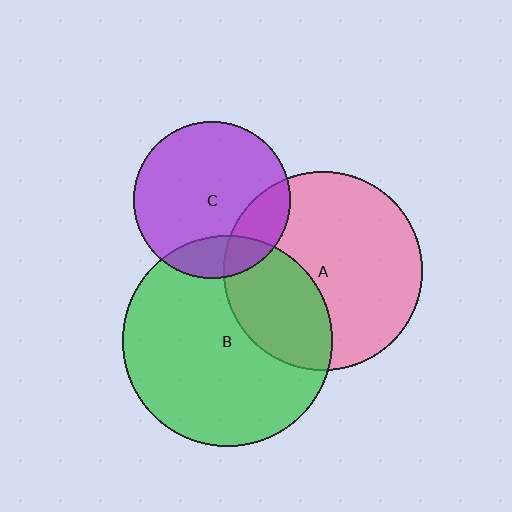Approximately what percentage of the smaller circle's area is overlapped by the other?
Approximately 15%.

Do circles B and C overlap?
Yes.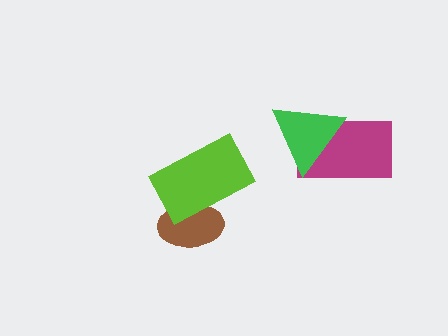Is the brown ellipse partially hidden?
Yes, it is partially covered by another shape.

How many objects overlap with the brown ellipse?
1 object overlaps with the brown ellipse.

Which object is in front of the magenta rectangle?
The green triangle is in front of the magenta rectangle.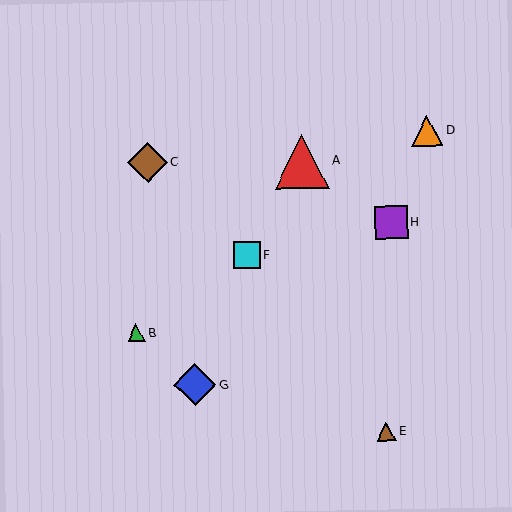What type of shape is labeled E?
Shape E is a brown triangle.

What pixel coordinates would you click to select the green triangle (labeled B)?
Click at (136, 333) to select the green triangle B.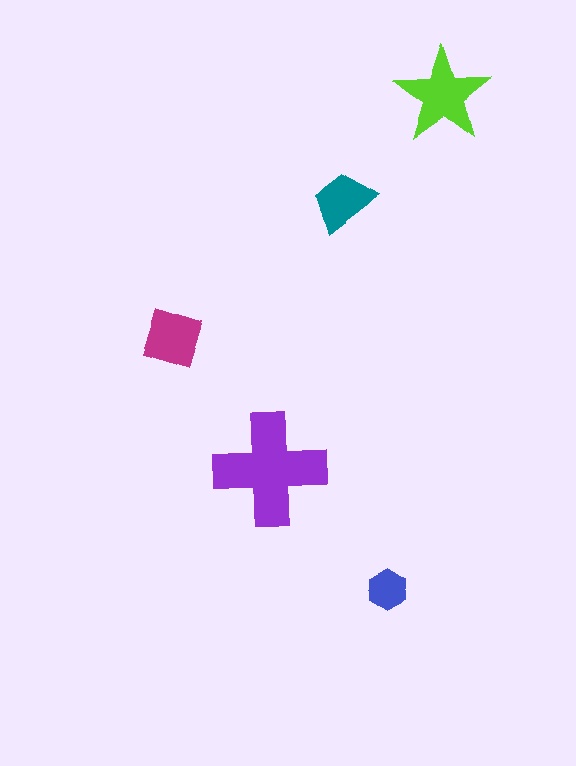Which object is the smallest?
The blue hexagon.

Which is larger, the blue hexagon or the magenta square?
The magenta square.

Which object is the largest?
The purple cross.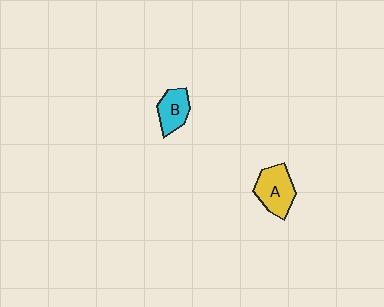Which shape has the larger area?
Shape A (yellow).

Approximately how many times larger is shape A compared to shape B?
Approximately 1.3 times.